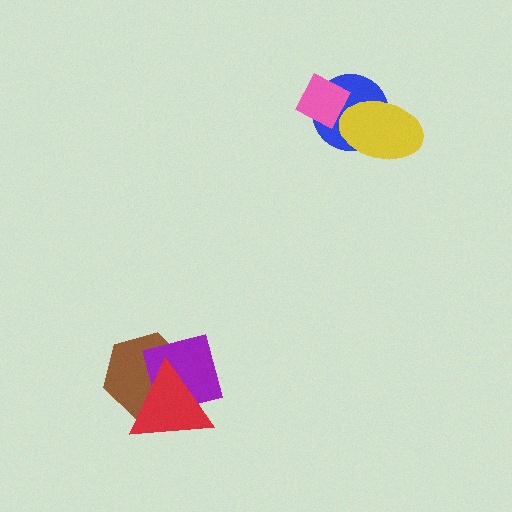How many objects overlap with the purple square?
2 objects overlap with the purple square.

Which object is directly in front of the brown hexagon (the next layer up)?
The purple square is directly in front of the brown hexagon.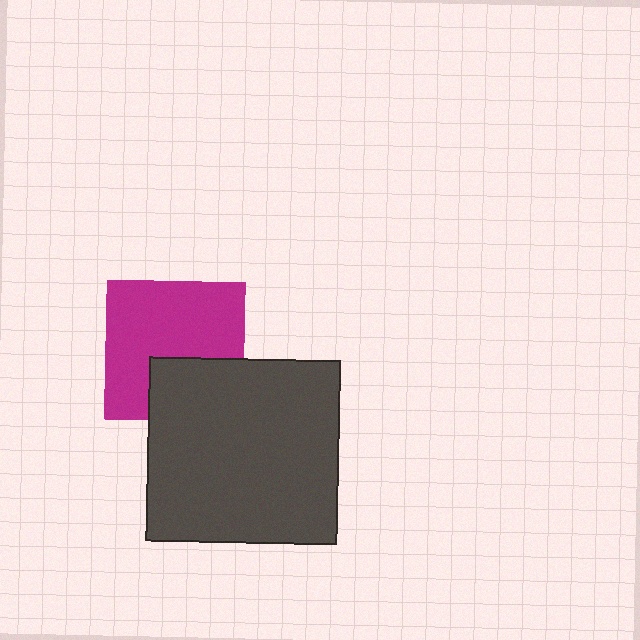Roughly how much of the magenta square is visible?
Most of it is visible (roughly 69%).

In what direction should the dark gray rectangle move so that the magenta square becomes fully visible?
The dark gray rectangle should move down. That is the shortest direction to clear the overlap and leave the magenta square fully visible.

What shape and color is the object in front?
The object in front is a dark gray rectangle.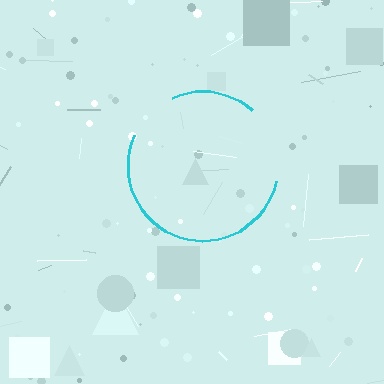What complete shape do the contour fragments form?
The contour fragments form a circle.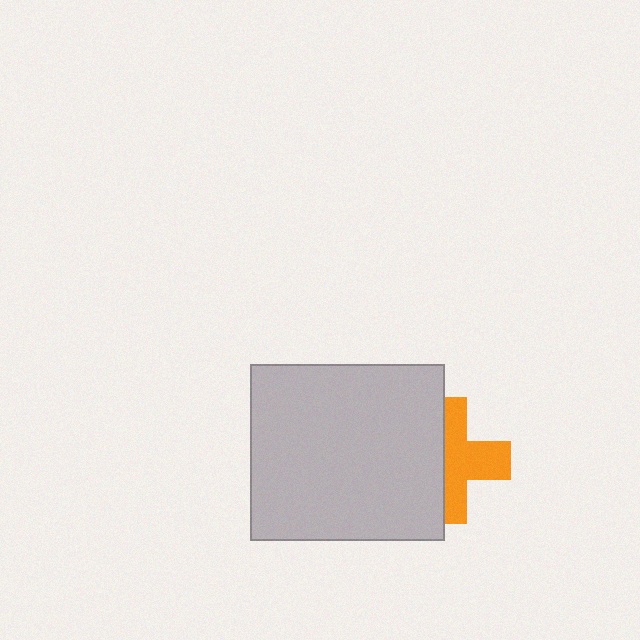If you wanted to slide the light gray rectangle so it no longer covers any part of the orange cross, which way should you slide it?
Slide it left — that is the most direct way to separate the two shapes.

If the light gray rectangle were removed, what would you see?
You would see the complete orange cross.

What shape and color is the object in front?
The object in front is a light gray rectangle.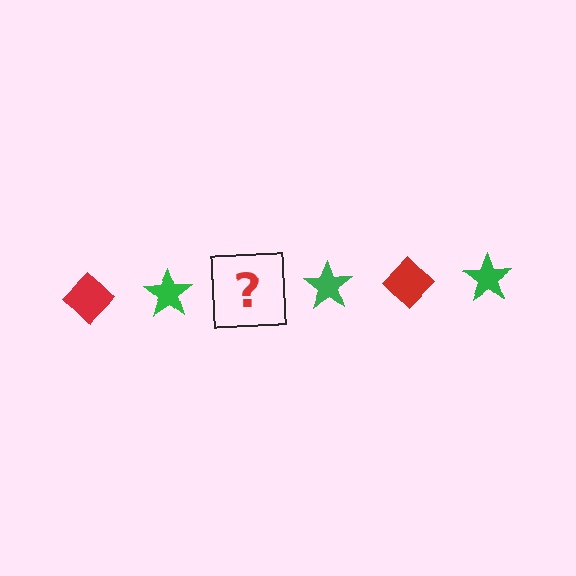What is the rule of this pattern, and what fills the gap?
The rule is that the pattern alternates between red diamond and green star. The gap should be filled with a red diamond.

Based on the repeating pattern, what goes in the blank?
The blank should be a red diamond.